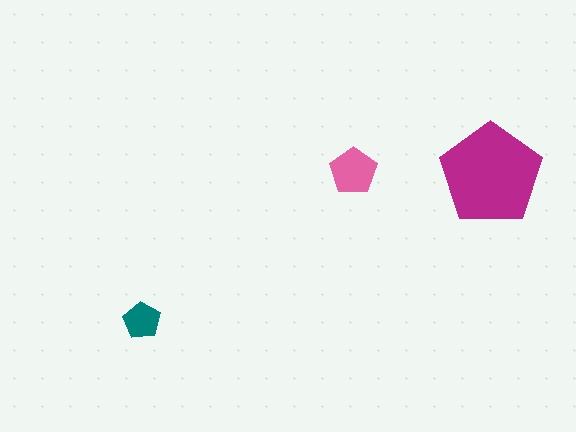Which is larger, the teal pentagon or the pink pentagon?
The pink one.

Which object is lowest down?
The teal pentagon is bottommost.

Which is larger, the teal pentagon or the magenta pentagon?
The magenta one.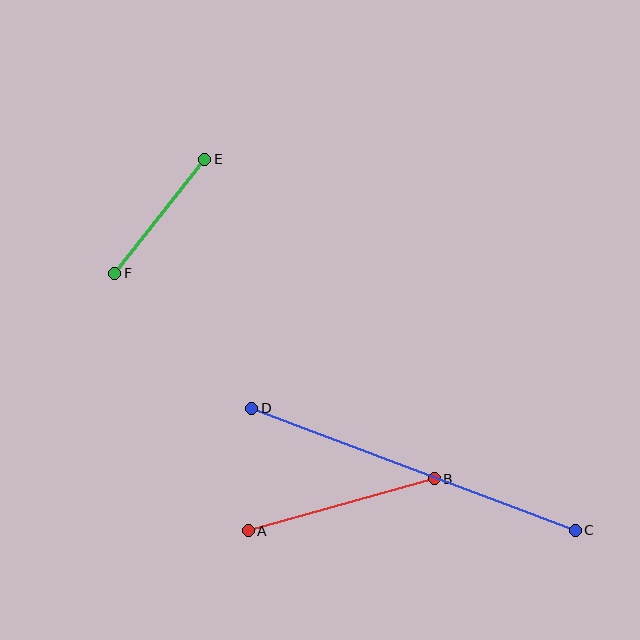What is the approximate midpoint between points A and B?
The midpoint is at approximately (341, 505) pixels.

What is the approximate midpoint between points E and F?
The midpoint is at approximately (160, 216) pixels.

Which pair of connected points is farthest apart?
Points C and D are farthest apart.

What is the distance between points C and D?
The distance is approximately 346 pixels.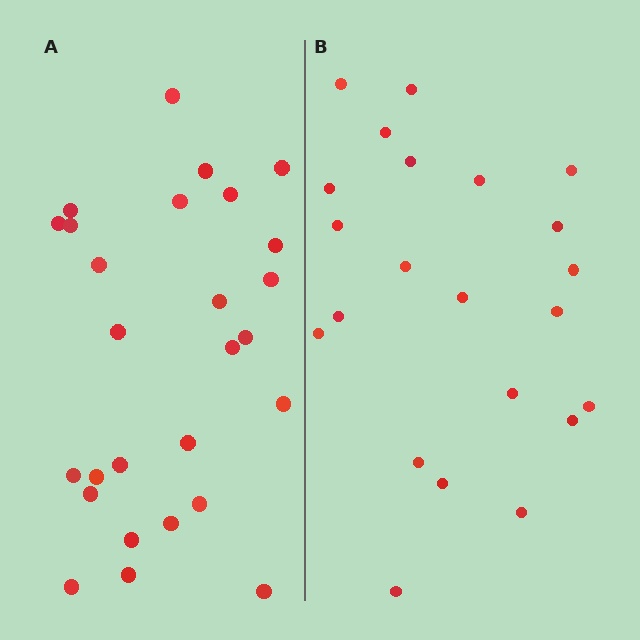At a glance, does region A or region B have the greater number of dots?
Region A (the left region) has more dots.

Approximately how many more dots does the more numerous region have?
Region A has about 5 more dots than region B.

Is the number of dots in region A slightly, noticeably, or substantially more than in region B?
Region A has only slightly more — the two regions are fairly close. The ratio is roughly 1.2 to 1.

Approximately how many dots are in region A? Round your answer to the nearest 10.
About 30 dots. (The exact count is 27, which rounds to 30.)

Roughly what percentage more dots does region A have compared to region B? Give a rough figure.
About 25% more.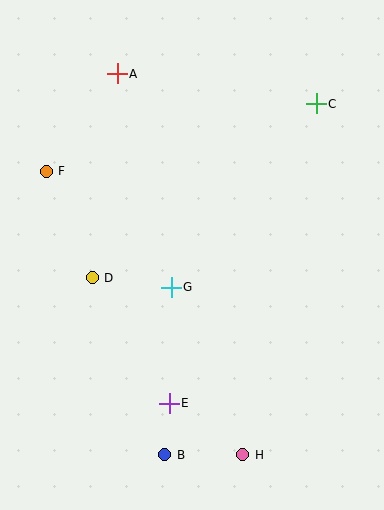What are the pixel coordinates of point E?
Point E is at (169, 403).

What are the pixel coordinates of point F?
Point F is at (46, 171).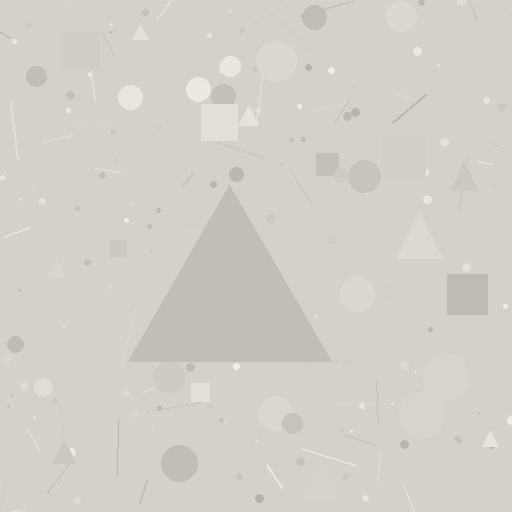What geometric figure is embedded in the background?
A triangle is embedded in the background.